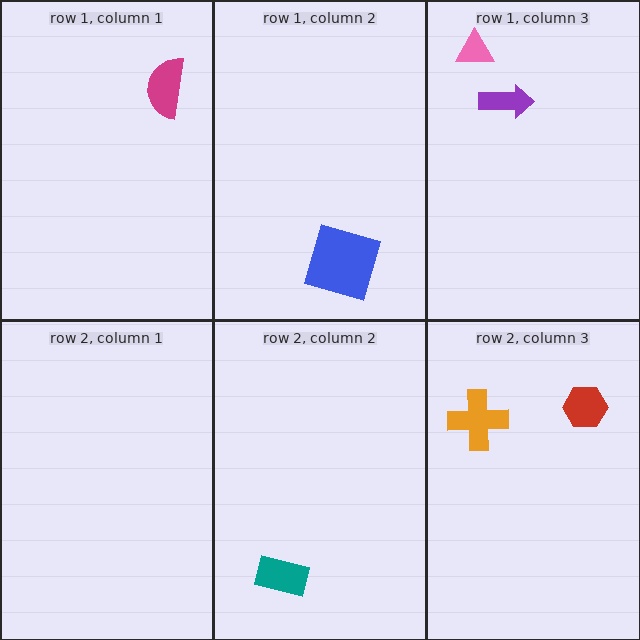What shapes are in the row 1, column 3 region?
The purple arrow, the pink triangle.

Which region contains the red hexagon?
The row 2, column 3 region.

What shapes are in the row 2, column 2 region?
The teal rectangle.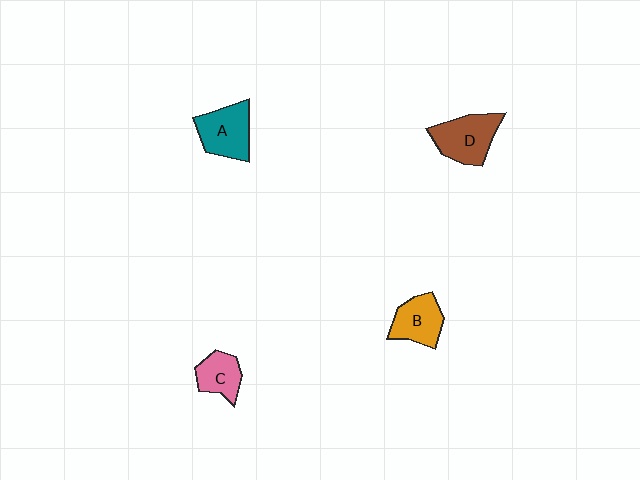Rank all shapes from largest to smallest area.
From largest to smallest: D (brown), A (teal), B (orange), C (pink).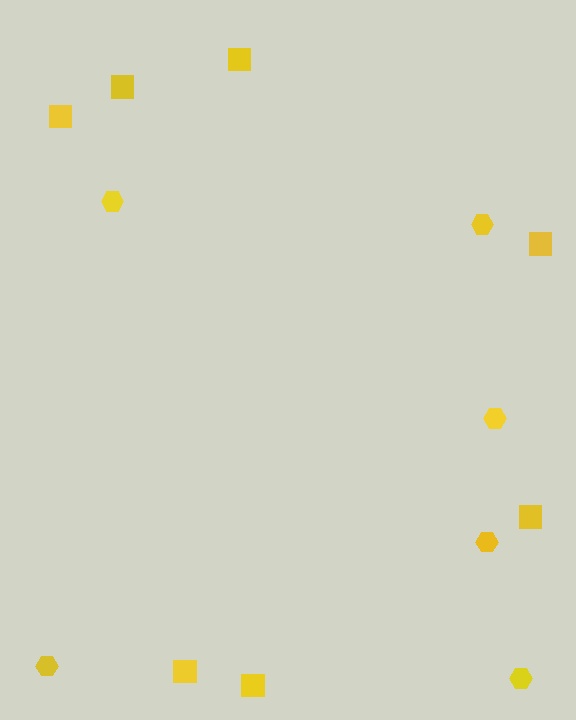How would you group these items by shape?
There are 2 groups: one group of squares (7) and one group of hexagons (6).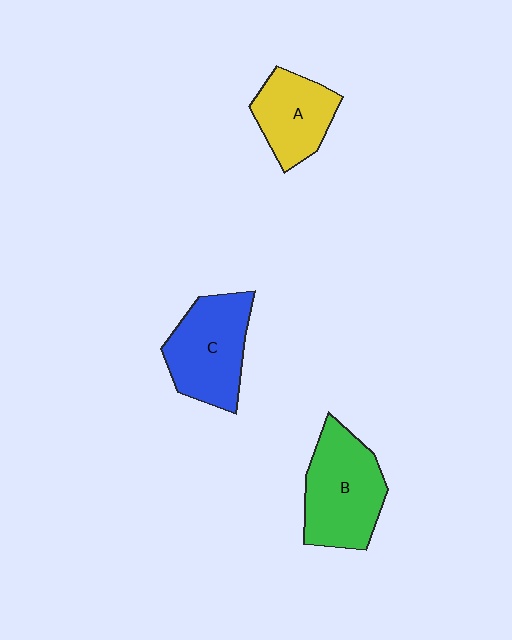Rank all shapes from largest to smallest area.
From largest to smallest: B (green), C (blue), A (yellow).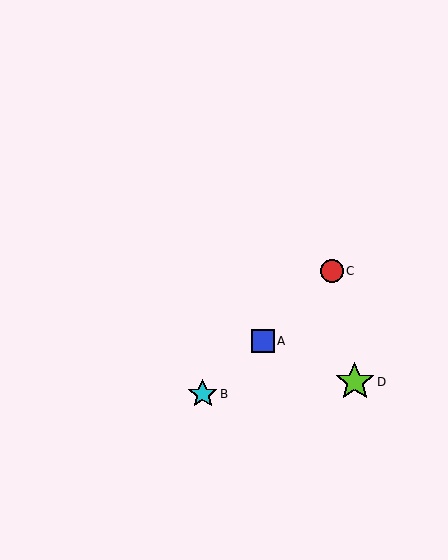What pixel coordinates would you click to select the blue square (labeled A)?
Click at (263, 341) to select the blue square A.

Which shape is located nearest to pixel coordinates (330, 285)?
The red circle (labeled C) at (332, 271) is nearest to that location.